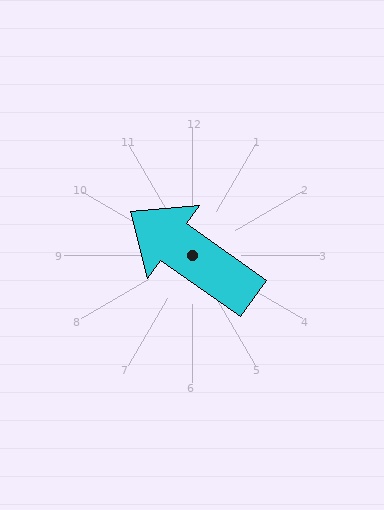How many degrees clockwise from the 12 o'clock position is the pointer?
Approximately 305 degrees.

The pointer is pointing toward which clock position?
Roughly 10 o'clock.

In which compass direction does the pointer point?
Northwest.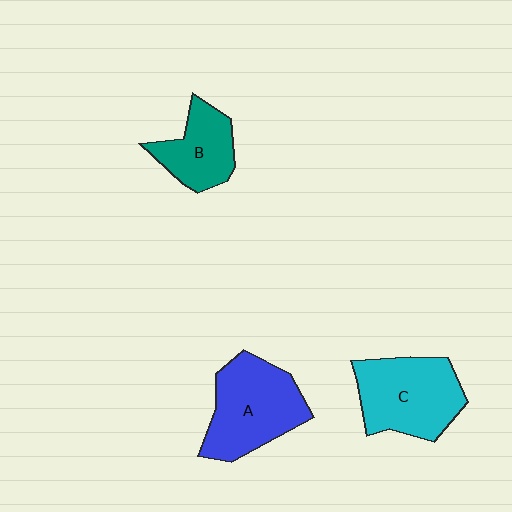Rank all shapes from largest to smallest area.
From largest to smallest: A (blue), C (cyan), B (teal).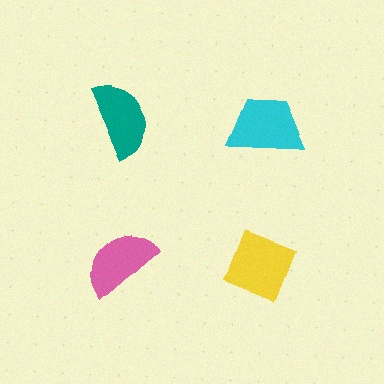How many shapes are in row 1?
2 shapes.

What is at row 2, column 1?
A pink semicircle.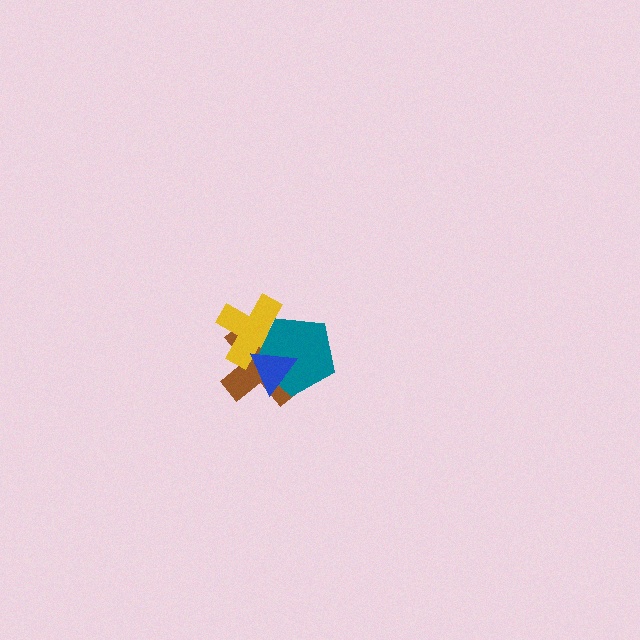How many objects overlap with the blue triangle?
3 objects overlap with the blue triangle.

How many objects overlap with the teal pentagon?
3 objects overlap with the teal pentagon.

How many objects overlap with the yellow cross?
3 objects overlap with the yellow cross.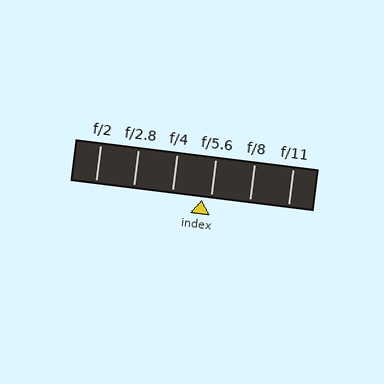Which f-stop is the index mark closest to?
The index mark is closest to f/5.6.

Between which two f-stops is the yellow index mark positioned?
The index mark is between f/4 and f/5.6.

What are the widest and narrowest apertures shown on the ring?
The widest aperture shown is f/2 and the narrowest is f/11.